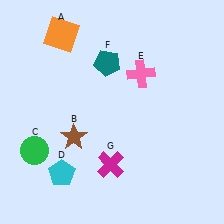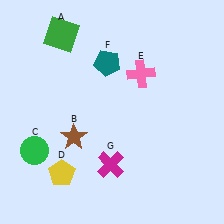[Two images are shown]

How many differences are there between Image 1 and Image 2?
There are 2 differences between the two images.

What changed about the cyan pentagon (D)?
In Image 1, D is cyan. In Image 2, it changed to yellow.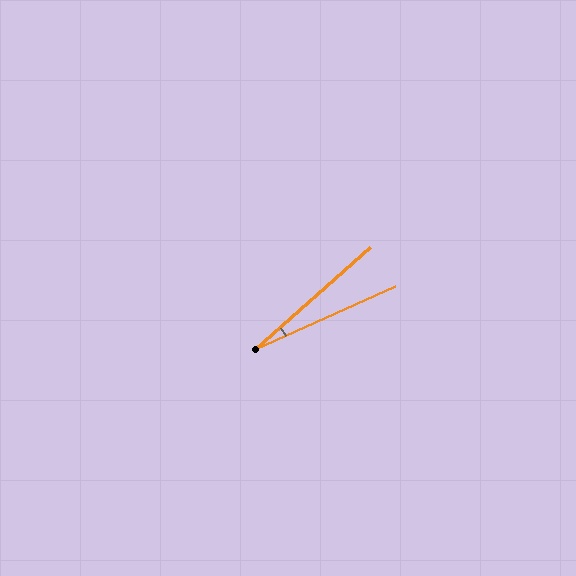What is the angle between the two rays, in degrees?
Approximately 17 degrees.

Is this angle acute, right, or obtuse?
It is acute.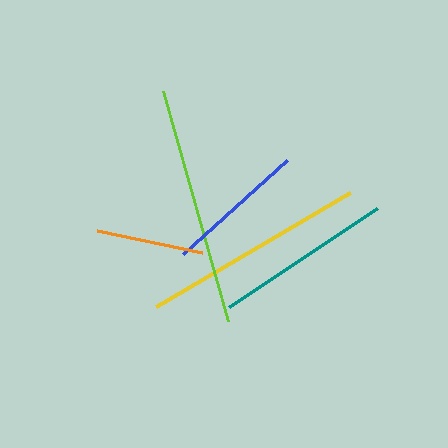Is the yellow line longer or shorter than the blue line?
The yellow line is longer than the blue line.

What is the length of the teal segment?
The teal segment is approximately 178 pixels long.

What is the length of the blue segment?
The blue segment is approximately 140 pixels long.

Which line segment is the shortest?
The orange line is the shortest at approximately 107 pixels.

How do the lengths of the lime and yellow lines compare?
The lime and yellow lines are approximately the same length.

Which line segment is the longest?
The lime line is the longest at approximately 239 pixels.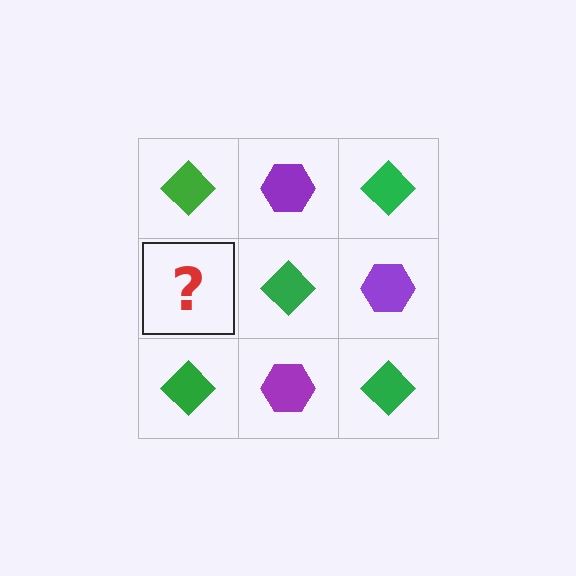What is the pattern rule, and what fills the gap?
The rule is that it alternates green diamond and purple hexagon in a checkerboard pattern. The gap should be filled with a purple hexagon.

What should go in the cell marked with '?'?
The missing cell should contain a purple hexagon.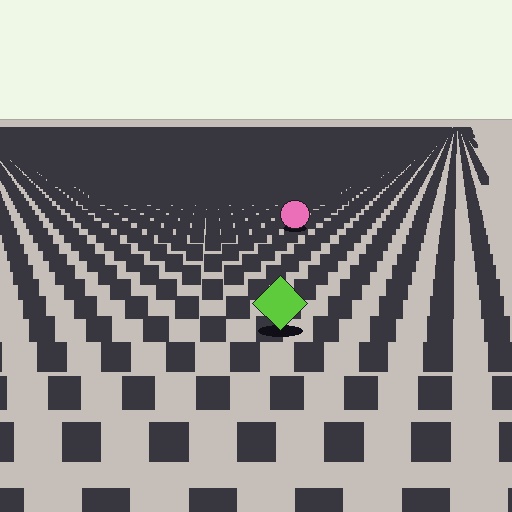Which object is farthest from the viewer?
The pink circle is farthest from the viewer. It appears smaller and the ground texture around it is denser.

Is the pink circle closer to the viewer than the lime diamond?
No. The lime diamond is closer — you can tell from the texture gradient: the ground texture is coarser near it.